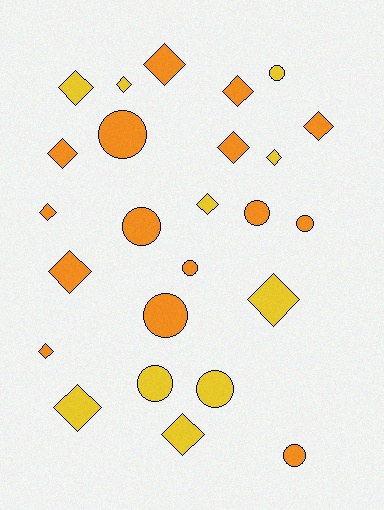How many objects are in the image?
There are 25 objects.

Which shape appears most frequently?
Diamond, with 15 objects.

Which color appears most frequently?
Orange, with 15 objects.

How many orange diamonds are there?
There are 8 orange diamonds.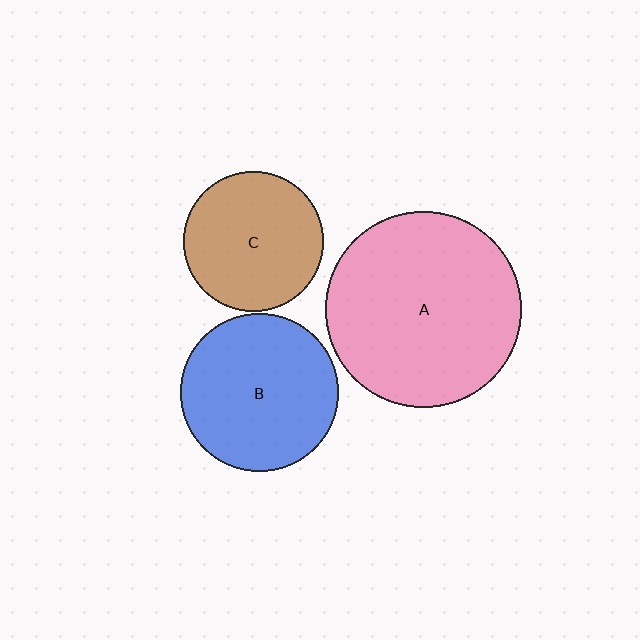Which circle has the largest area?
Circle A (pink).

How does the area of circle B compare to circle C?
Approximately 1.3 times.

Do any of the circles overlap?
No, none of the circles overlap.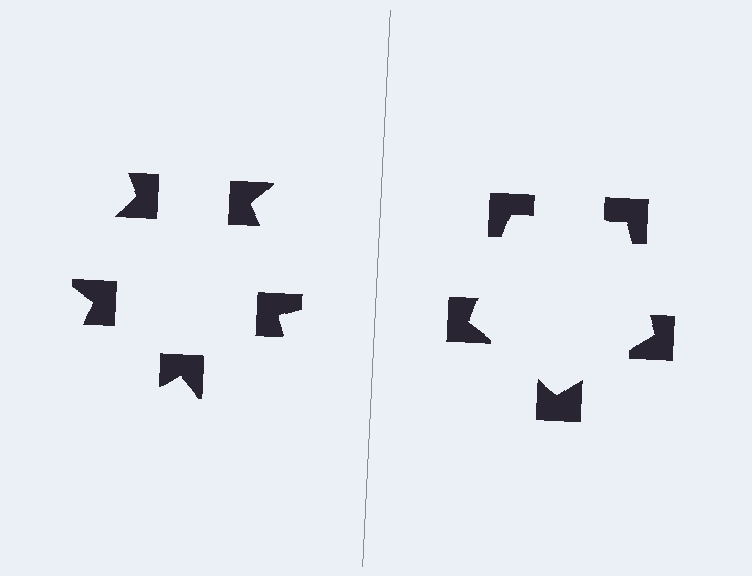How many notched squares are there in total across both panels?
10 — 5 on each side.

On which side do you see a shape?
An illusory pentagon appears on the right side. On the left side the wedge cuts are rotated, so no coherent shape forms.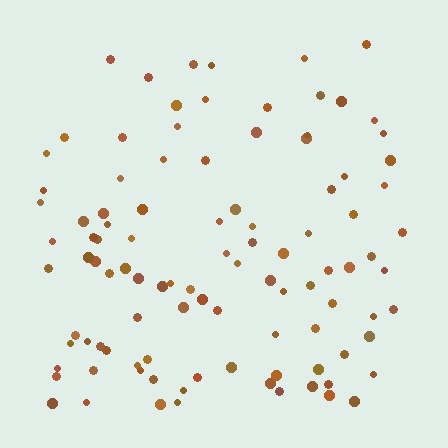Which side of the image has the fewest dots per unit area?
The top.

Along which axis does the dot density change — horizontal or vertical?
Vertical.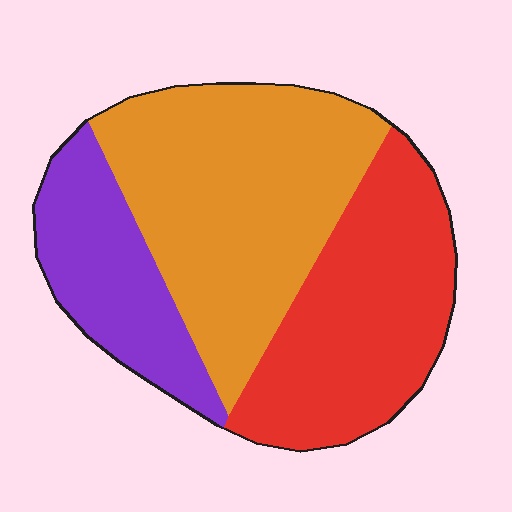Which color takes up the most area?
Orange, at roughly 45%.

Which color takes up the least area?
Purple, at roughly 20%.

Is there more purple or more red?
Red.